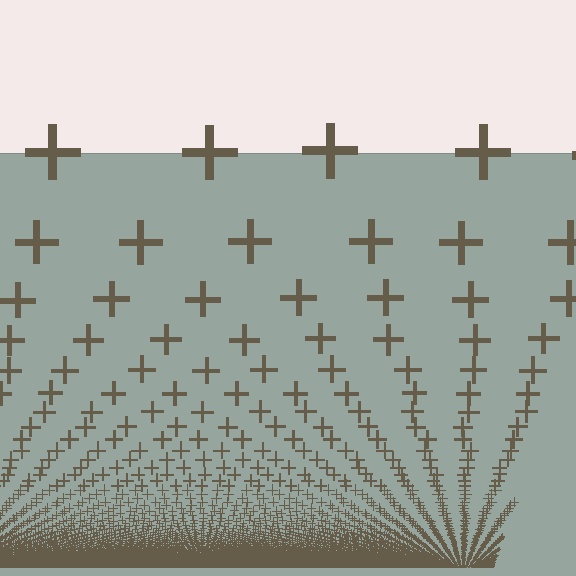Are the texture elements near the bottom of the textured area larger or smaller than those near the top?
Smaller. The gradient is inverted — elements near the bottom are smaller and denser.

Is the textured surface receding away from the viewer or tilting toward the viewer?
The surface appears to tilt toward the viewer. Texture elements get larger and sparser toward the top.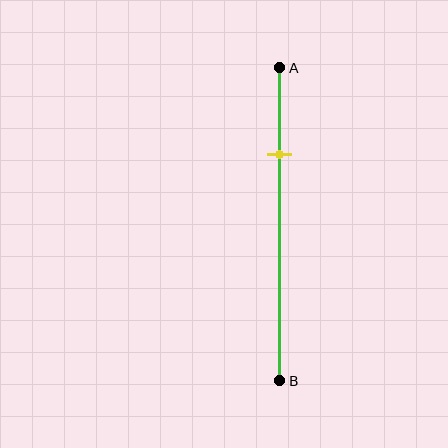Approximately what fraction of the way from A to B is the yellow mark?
The yellow mark is approximately 30% of the way from A to B.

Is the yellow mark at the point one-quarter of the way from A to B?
Yes, the mark is approximately at the one-quarter point.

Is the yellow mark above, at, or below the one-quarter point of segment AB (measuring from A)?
The yellow mark is approximately at the one-quarter point of segment AB.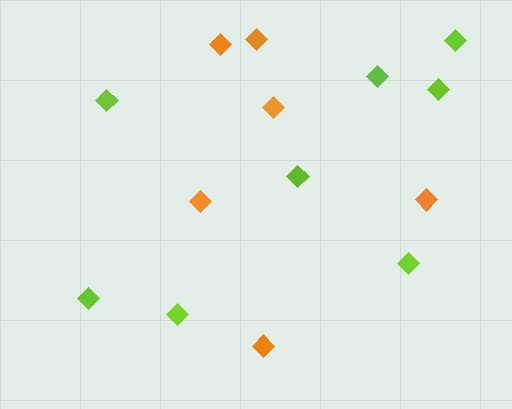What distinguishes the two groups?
There are 2 groups: one group of orange diamonds (6) and one group of lime diamonds (8).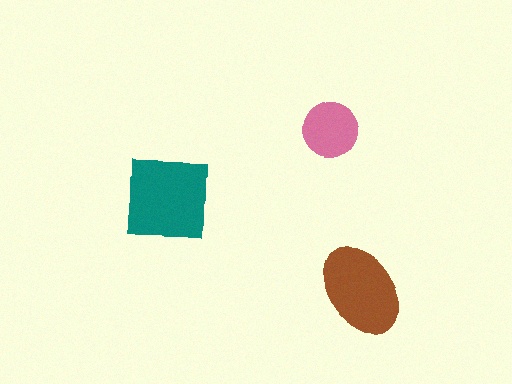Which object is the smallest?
The pink circle.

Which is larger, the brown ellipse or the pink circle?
The brown ellipse.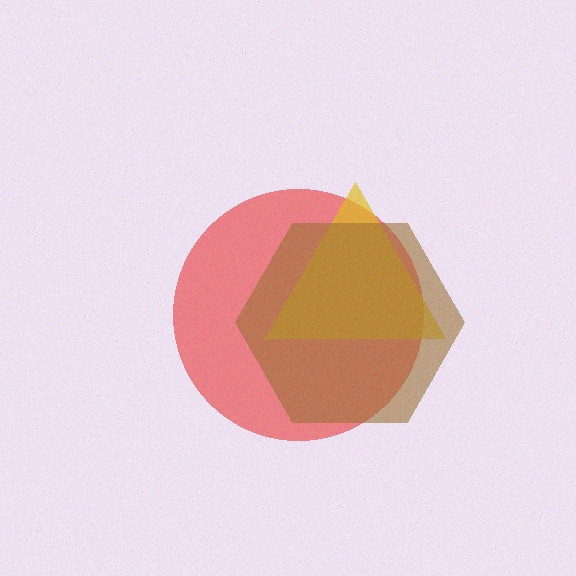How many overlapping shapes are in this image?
There are 3 overlapping shapes in the image.